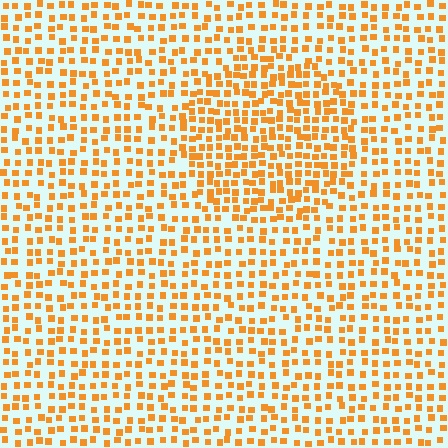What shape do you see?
I see a circle.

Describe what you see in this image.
The image contains small orange elements arranged at two different densities. A circle-shaped region is visible where the elements are more densely packed than the surrounding area.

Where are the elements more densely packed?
The elements are more densely packed inside the circle boundary.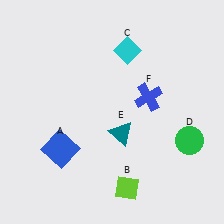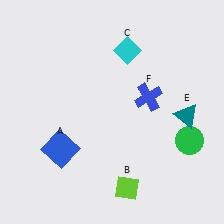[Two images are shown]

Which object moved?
The teal triangle (E) moved right.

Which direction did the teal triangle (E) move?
The teal triangle (E) moved right.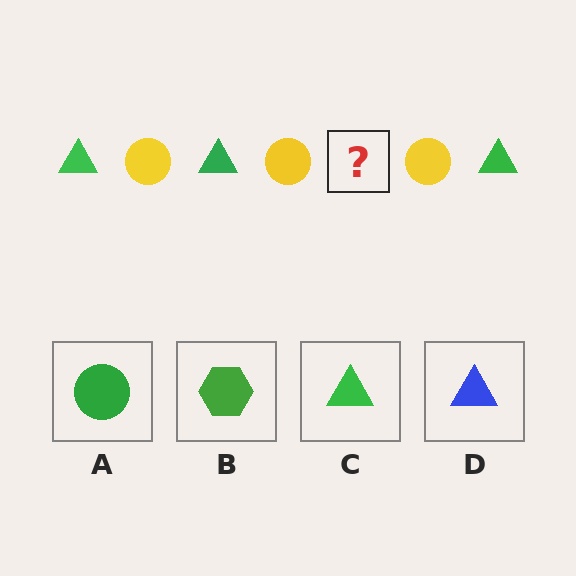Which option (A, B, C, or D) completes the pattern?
C.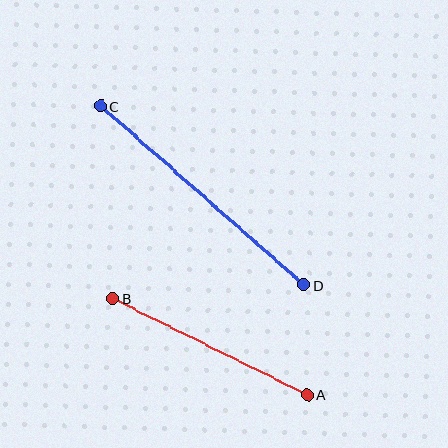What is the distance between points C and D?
The distance is approximately 271 pixels.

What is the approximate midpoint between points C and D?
The midpoint is at approximately (202, 196) pixels.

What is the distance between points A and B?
The distance is approximately 217 pixels.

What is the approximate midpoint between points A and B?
The midpoint is at approximately (210, 347) pixels.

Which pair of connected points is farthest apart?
Points C and D are farthest apart.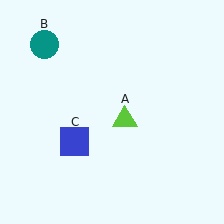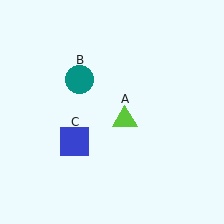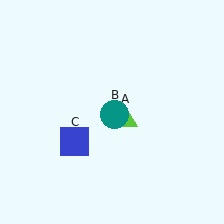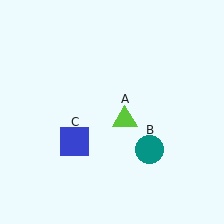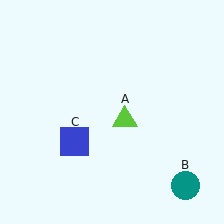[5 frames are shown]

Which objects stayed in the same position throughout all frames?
Lime triangle (object A) and blue square (object C) remained stationary.